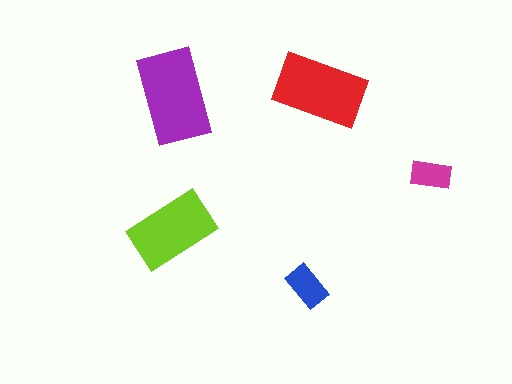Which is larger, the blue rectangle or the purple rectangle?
The purple one.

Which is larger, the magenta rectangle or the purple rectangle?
The purple one.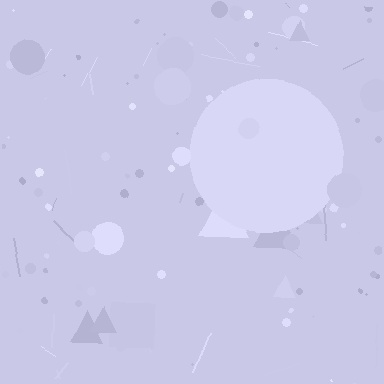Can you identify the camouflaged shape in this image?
The camouflaged shape is a circle.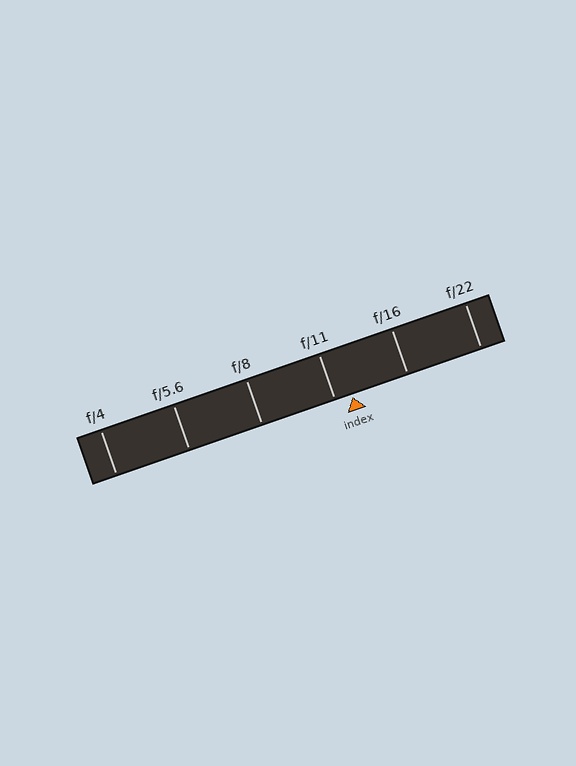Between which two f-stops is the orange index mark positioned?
The index mark is between f/11 and f/16.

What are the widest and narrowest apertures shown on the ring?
The widest aperture shown is f/4 and the narrowest is f/22.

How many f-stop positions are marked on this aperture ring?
There are 6 f-stop positions marked.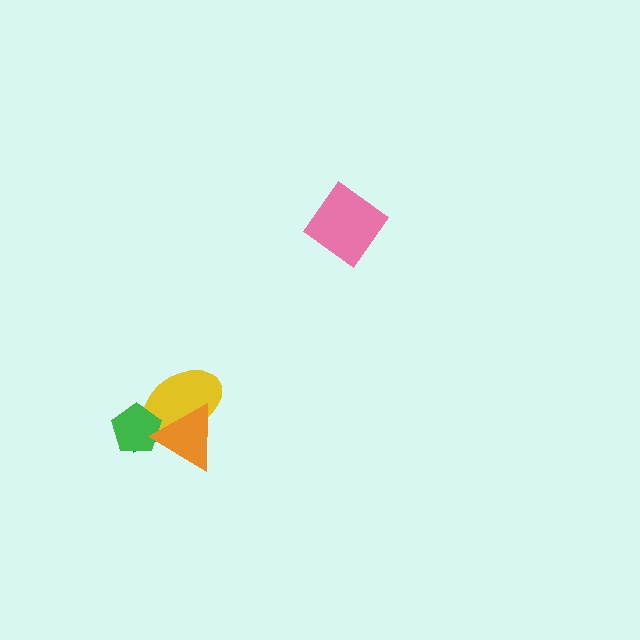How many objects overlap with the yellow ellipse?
3 objects overlap with the yellow ellipse.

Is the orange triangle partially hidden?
No, no other shape covers it.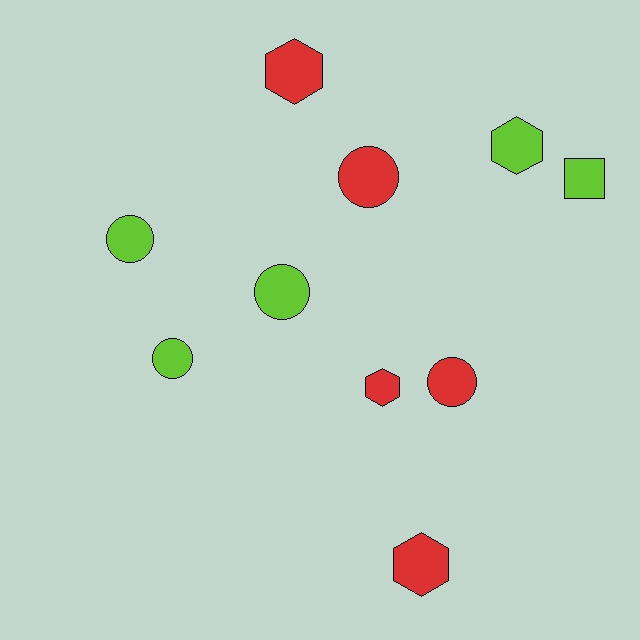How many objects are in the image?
There are 10 objects.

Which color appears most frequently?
Red, with 5 objects.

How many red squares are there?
There are no red squares.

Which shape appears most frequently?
Circle, with 5 objects.